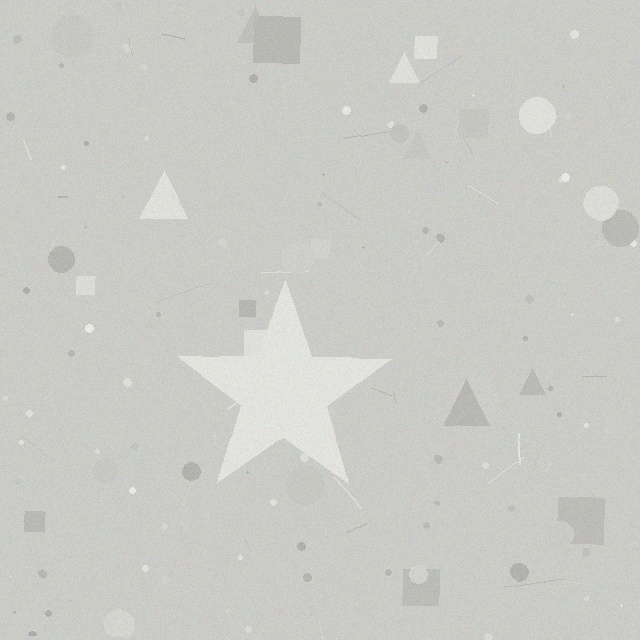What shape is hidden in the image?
A star is hidden in the image.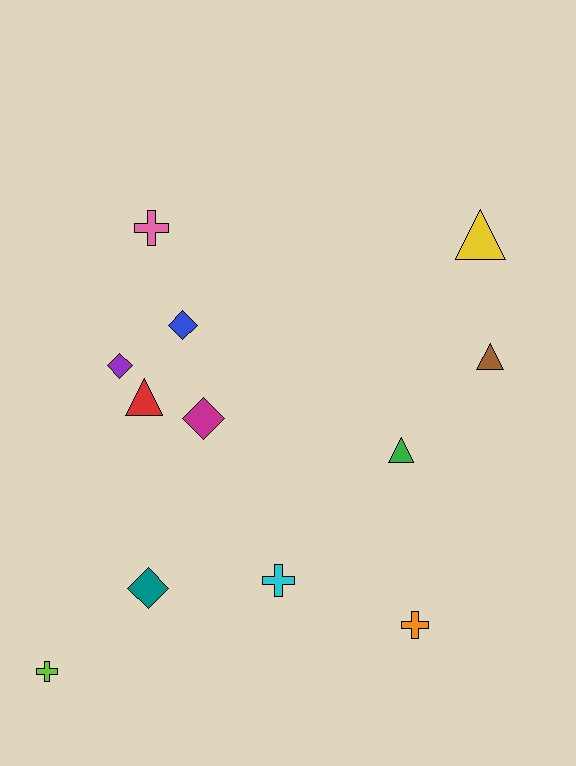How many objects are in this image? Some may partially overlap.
There are 12 objects.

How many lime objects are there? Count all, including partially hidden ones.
There is 1 lime object.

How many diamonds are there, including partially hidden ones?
There are 4 diamonds.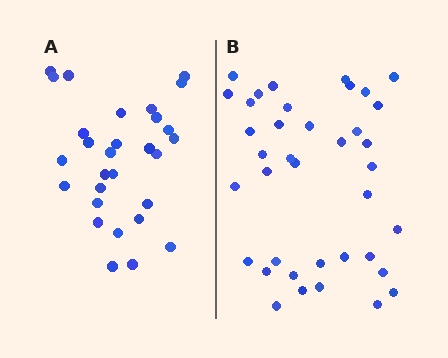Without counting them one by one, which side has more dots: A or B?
Region B (the right region) has more dots.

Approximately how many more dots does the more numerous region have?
Region B has roughly 8 or so more dots than region A.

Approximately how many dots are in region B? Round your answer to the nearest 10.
About 40 dots. (The exact count is 38, which rounds to 40.)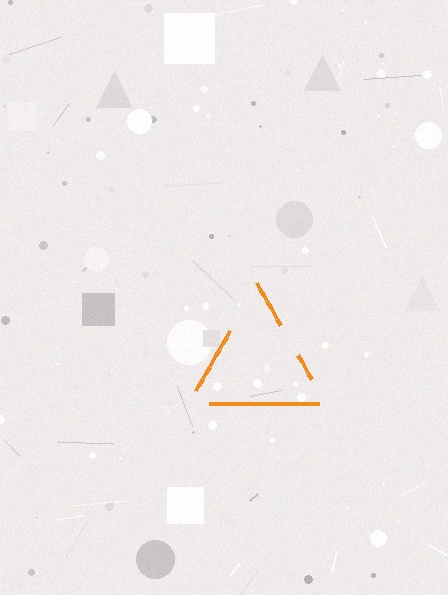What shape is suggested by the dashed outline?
The dashed outline suggests a triangle.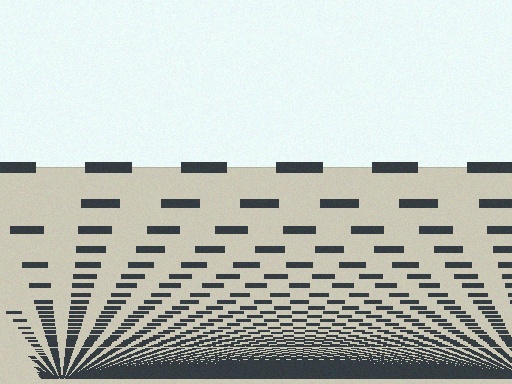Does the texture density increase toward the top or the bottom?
Density increases toward the bottom.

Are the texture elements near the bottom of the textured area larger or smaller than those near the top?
Smaller. The gradient is inverted — elements near the bottom are smaller and denser.